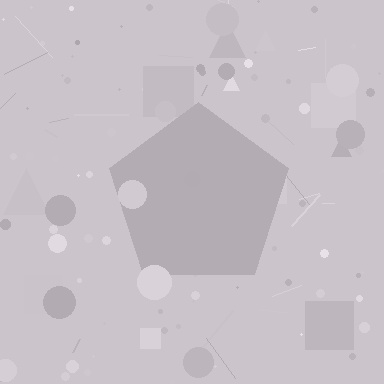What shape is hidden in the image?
A pentagon is hidden in the image.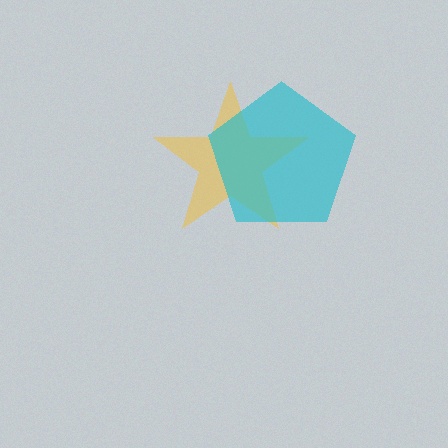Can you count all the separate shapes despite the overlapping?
Yes, there are 2 separate shapes.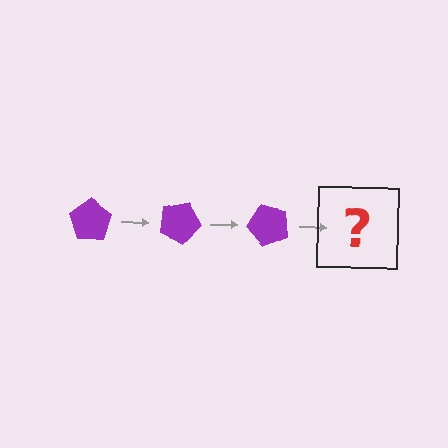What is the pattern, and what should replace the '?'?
The pattern is that the pentagon rotates 25 degrees each step. The '?' should be a purple pentagon rotated 75 degrees.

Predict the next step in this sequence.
The next step is a purple pentagon rotated 75 degrees.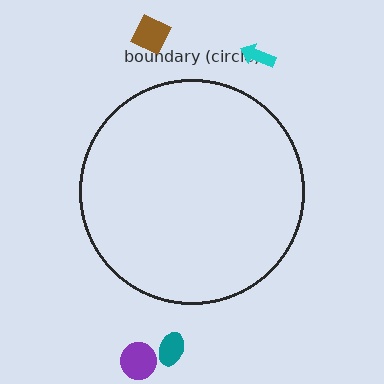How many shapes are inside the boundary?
0 inside, 4 outside.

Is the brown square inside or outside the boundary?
Outside.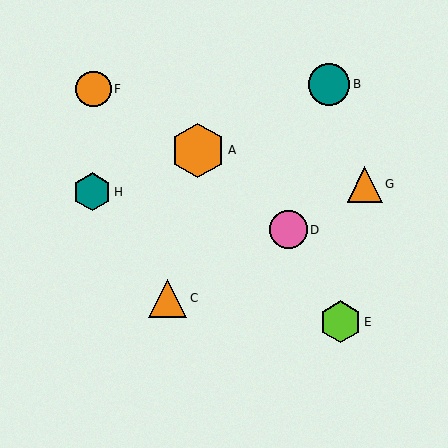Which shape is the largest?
The orange hexagon (labeled A) is the largest.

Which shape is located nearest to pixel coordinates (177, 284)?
The orange triangle (labeled C) at (168, 298) is nearest to that location.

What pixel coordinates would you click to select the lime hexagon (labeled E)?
Click at (340, 322) to select the lime hexagon E.